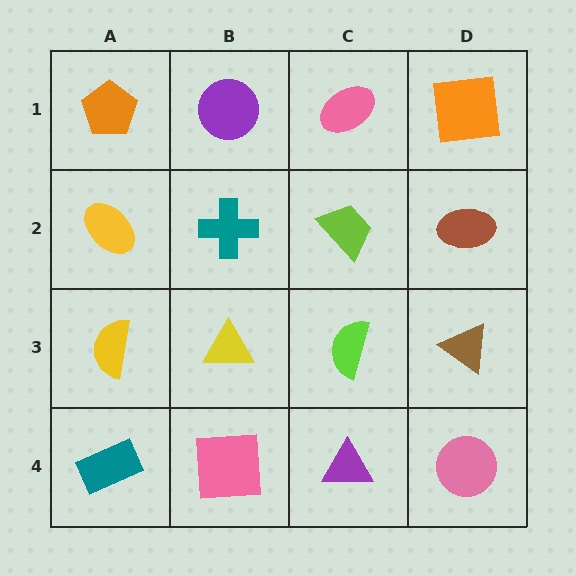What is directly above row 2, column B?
A purple circle.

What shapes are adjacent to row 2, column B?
A purple circle (row 1, column B), a yellow triangle (row 3, column B), a yellow ellipse (row 2, column A), a lime trapezoid (row 2, column C).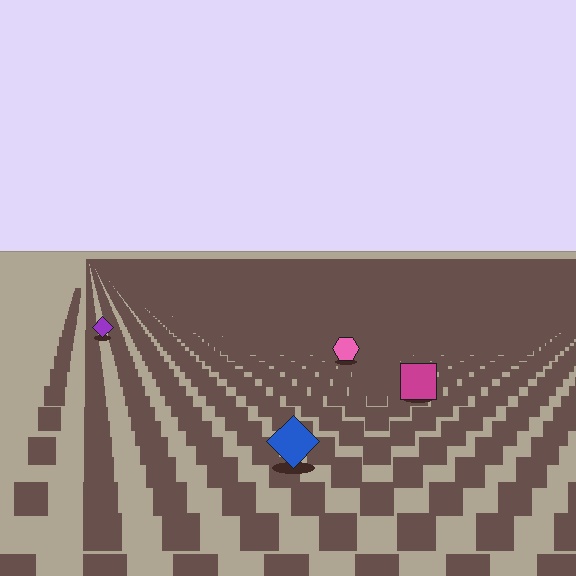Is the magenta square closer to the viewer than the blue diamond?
No. The blue diamond is closer — you can tell from the texture gradient: the ground texture is coarser near it.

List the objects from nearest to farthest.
From nearest to farthest: the blue diamond, the magenta square, the pink hexagon, the purple diamond.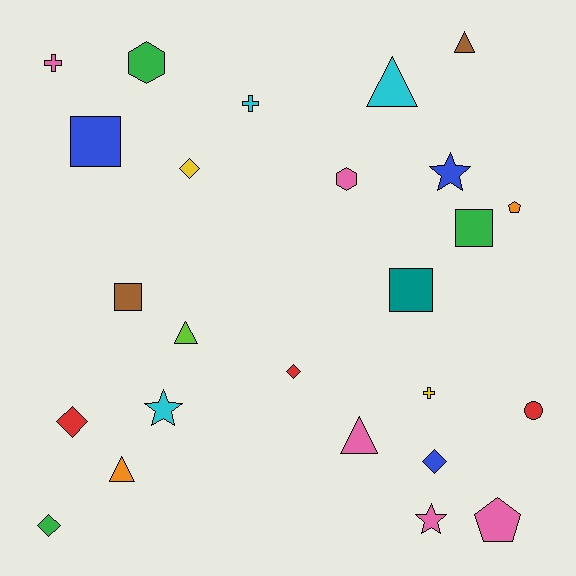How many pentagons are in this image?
There are 2 pentagons.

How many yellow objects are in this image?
There are 2 yellow objects.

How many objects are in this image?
There are 25 objects.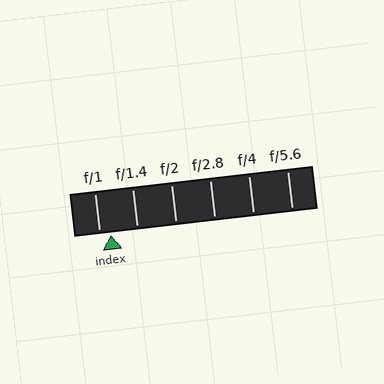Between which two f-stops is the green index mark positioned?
The index mark is between f/1 and f/1.4.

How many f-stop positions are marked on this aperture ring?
There are 6 f-stop positions marked.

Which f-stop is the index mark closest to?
The index mark is closest to f/1.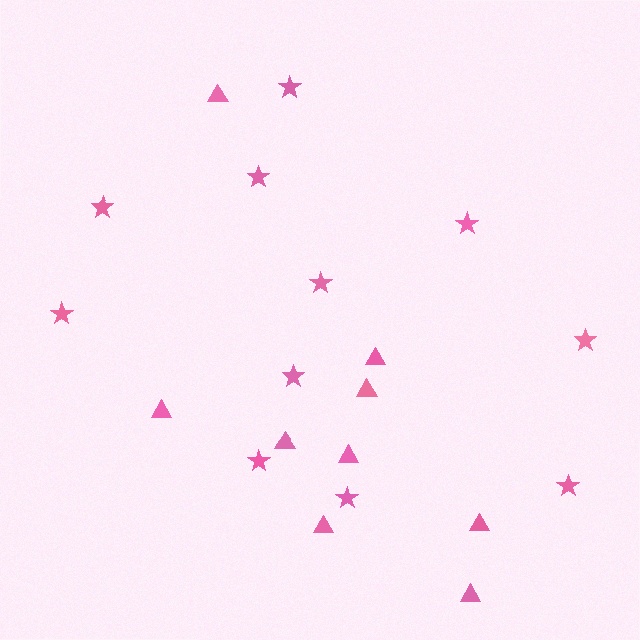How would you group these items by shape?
There are 2 groups: one group of triangles (9) and one group of stars (11).